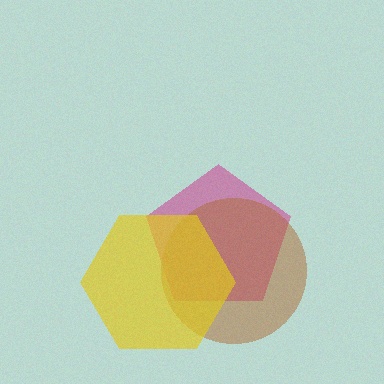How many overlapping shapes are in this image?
There are 3 overlapping shapes in the image.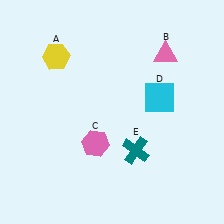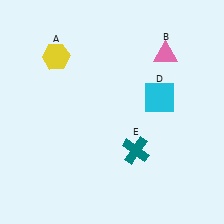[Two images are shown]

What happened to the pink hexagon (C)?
The pink hexagon (C) was removed in Image 2. It was in the bottom-left area of Image 1.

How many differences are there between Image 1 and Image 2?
There is 1 difference between the two images.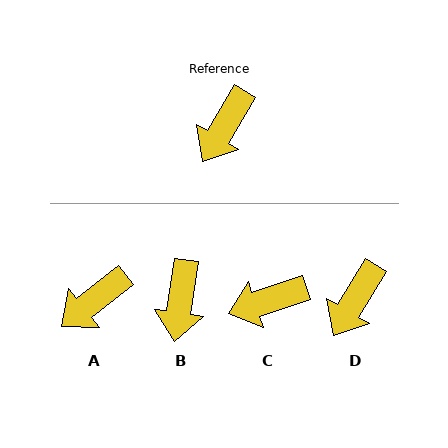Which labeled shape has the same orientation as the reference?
D.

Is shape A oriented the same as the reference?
No, it is off by about 21 degrees.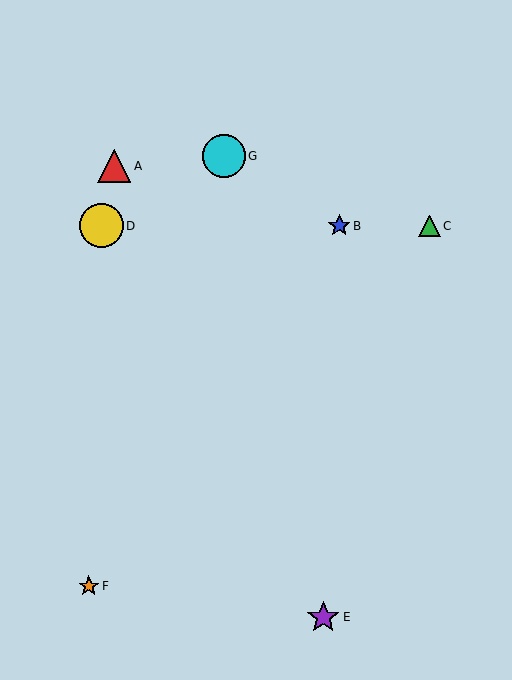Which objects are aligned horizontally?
Objects B, C, D are aligned horizontally.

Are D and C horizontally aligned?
Yes, both are at y≈226.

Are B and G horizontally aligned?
No, B is at y≈226 and G is at y≈156.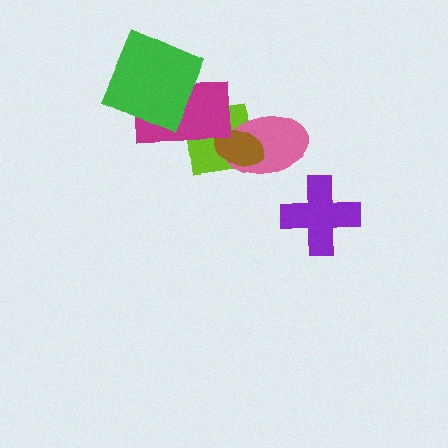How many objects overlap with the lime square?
3 objects overlap with the lime square.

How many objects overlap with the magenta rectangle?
2 objects overlap with the magenta rectangle.